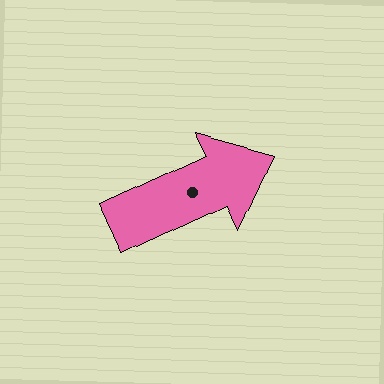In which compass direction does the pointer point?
Northeast.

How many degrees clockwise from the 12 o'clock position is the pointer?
Approximately 65 degrees.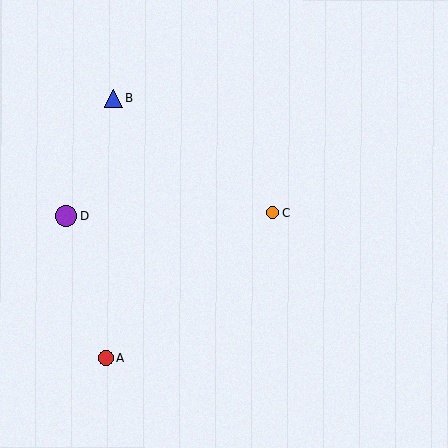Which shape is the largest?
The purple circle (labeled D) is the largest.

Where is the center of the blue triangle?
The center of the blue triangle is at (113, 99).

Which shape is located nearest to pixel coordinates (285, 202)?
The orange circle (labeled C) at (272, 213) is nearest to that location.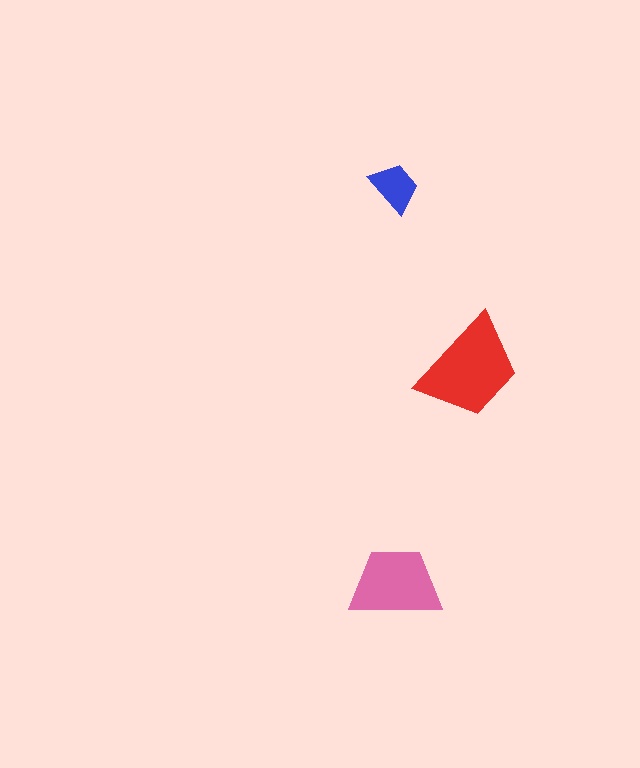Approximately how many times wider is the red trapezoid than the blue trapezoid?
About 2 times wider.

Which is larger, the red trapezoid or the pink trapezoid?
The red one.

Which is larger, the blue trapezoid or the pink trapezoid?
The pink one.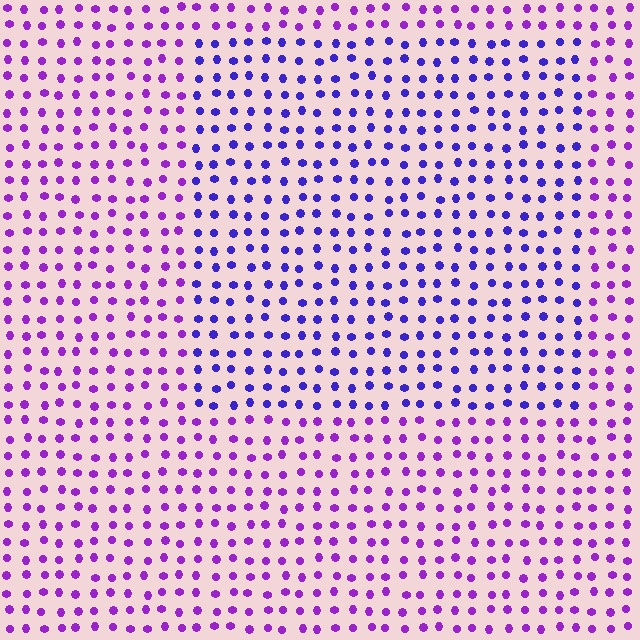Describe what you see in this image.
The image is filled with small purple elements in a uniform arrangement. A rectangle-shaped region is visible where the elements are tinted to a slightly different hue, forming a subtle color boundary.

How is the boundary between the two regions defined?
The boundary is defined purely by a slight shift in hue (about 34 degrees). Spacing, size, and orientation are identical on both sides.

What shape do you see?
I see a rectangle.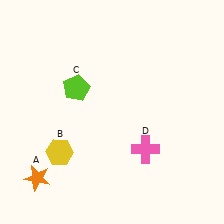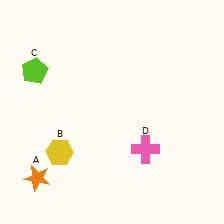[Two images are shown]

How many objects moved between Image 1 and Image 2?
1 object moved between the two images.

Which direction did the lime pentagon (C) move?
The lime pentagon (C) moved left.